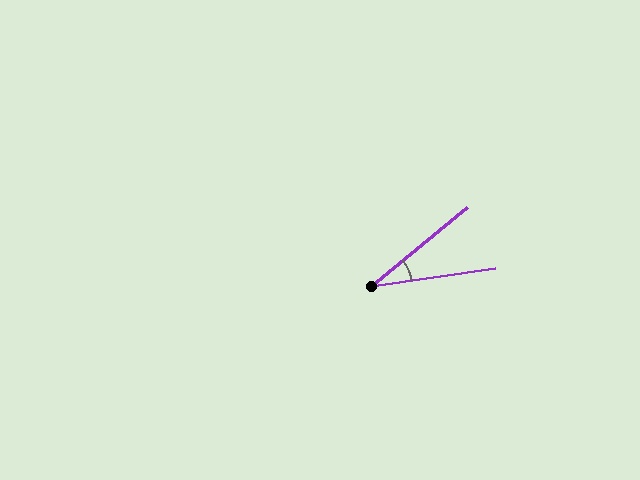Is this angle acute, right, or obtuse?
It is acute.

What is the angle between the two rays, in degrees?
Approximately 31 degrees.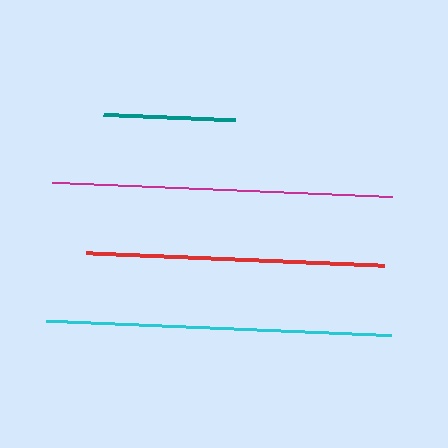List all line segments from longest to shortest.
From longest to shortest: cyan, magenta, red, teal.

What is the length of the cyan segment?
The cyan segment is approximately 345 pixels long.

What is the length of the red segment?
The red segment is approximately 298 pixels long.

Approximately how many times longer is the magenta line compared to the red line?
The magenta line is approximately 1.1 times the length of the red line.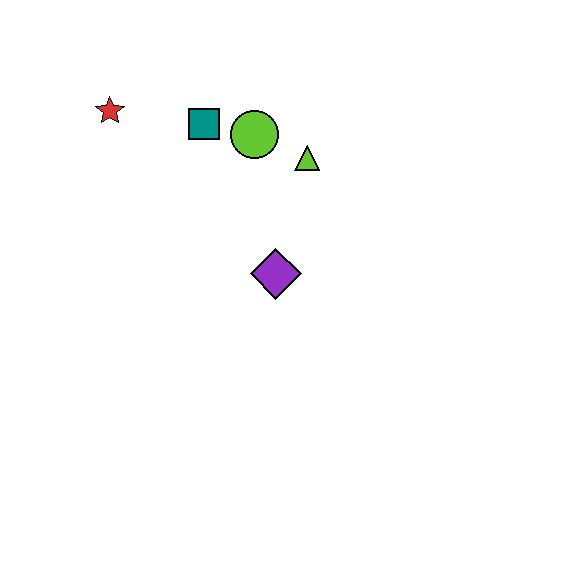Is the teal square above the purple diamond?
Yes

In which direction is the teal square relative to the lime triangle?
The teal square is to the left of the lime triangle.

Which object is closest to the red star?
The teal square is closest to the red star.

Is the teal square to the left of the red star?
No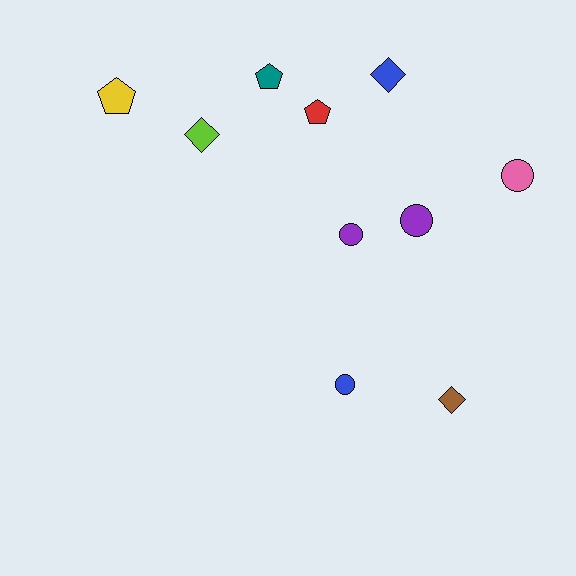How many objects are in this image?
There are 10 objects.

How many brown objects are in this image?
There is 1 brown object.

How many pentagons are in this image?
There are 3 pentagons.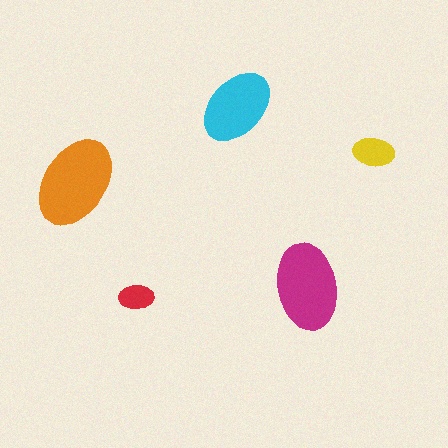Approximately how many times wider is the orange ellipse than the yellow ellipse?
About 2 times wider.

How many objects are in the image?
There are 5 objects in the image.